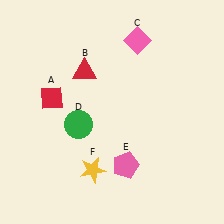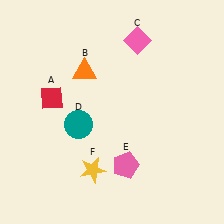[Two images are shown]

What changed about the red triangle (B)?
In Image 1, B is red. In Image 2, it changed to orange.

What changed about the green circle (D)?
In Image 1, D is green. In Image 2, it changed to teal.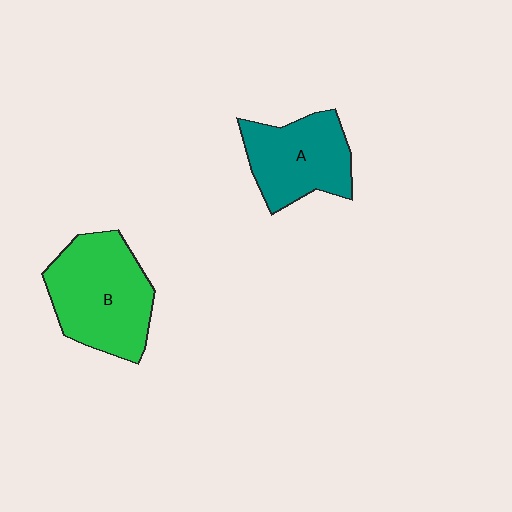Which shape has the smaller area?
Shape A (teal).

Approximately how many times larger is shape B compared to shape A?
Approximately 1.3 times.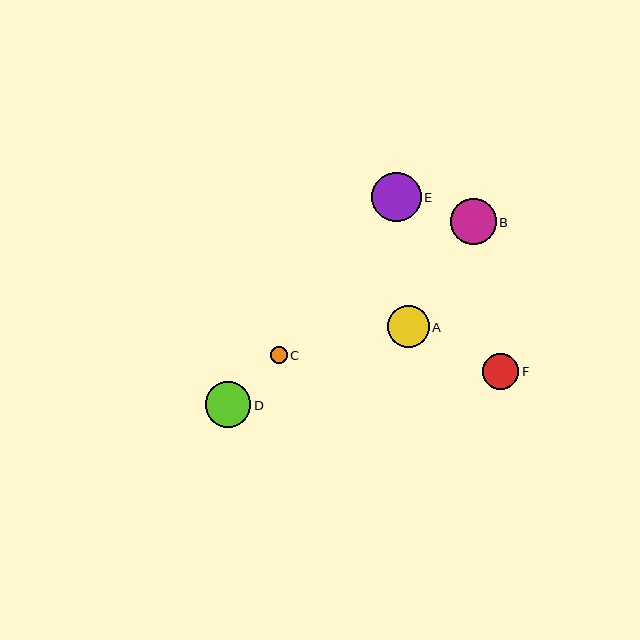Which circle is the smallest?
Circle C is the smallest with a size of approximately 17 pixels.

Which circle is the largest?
Circle E is the largest with a size of approximately 49 pixels.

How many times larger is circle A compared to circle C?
Circle A is approximately 2.4 times the size of circle C.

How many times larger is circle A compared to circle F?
Circle A is approximately 1.2 times the size of circle F.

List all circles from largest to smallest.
From largest to smallest: E, B, D, A, F, C.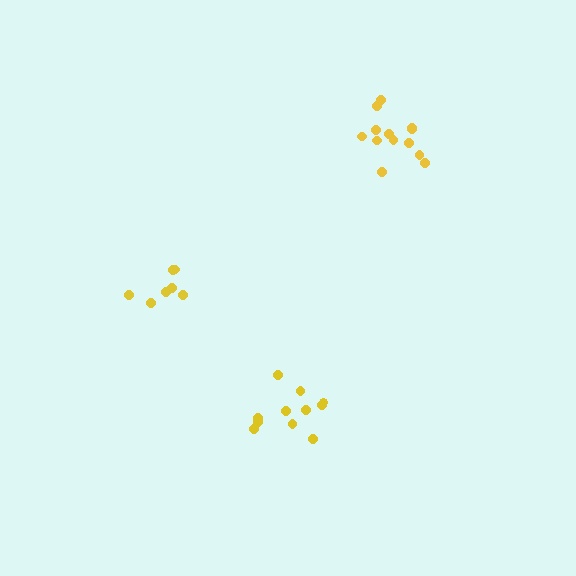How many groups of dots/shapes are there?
There are 3 groups.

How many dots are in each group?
Group 1: 11 dots, Group 2: 13 dots, Group 3: 7 dots (31 total).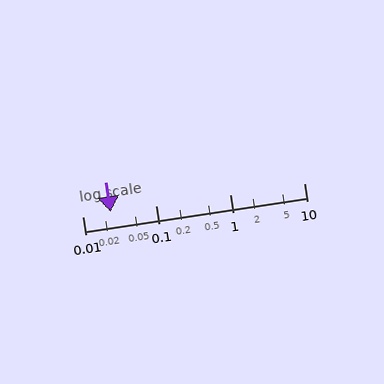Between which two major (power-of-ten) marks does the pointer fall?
The pointer is between 0.01 and 0.1.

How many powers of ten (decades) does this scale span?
The scale spans 3 decades, from 0.01 to 10.